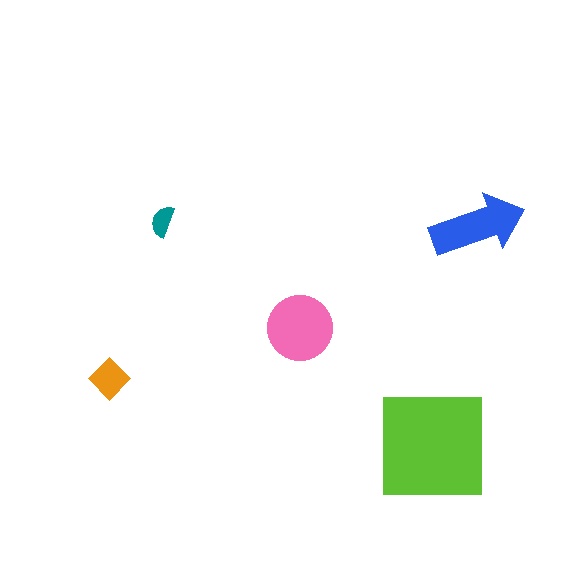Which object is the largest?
The lime square.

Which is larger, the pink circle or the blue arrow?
The pink circle.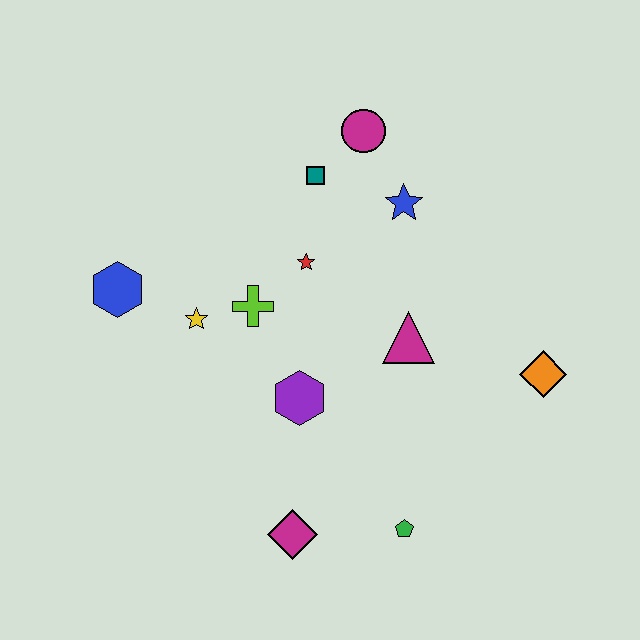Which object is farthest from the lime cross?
The orange diamond is farthest from the lime cross.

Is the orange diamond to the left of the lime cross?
No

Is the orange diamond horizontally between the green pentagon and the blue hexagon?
No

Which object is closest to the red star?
The lime cross is closest to the red star.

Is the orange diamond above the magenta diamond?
Yes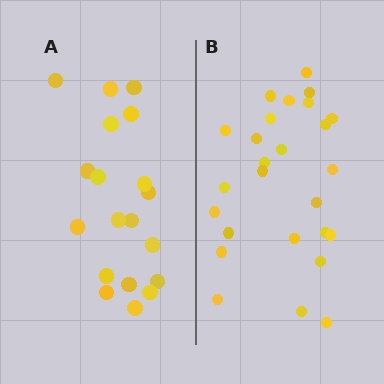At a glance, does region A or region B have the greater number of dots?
Region B (the right region) has more dots.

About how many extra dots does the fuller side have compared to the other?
Region B has roughly 8 or so more dots than region A.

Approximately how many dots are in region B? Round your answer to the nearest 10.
About 30 dots. (The exact count is 26, which rounds to 30.)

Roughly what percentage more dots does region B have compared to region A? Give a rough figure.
About 35% more.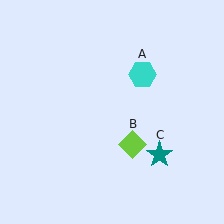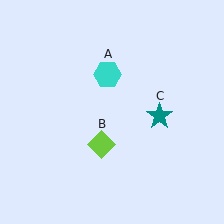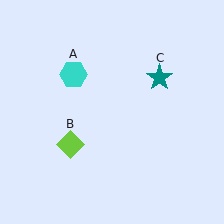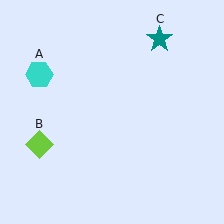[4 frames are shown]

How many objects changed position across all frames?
3 objects changed position: cyan hexagon (object A), lime diamond (object B), teal star (object C).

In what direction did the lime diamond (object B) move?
The lime diamond (object B) moved left.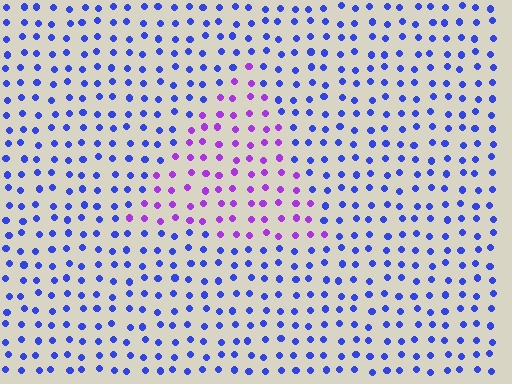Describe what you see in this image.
The image is filled with small blue elements in a uniform arrangement. A triangle-shaped region is visible where the elements are tinted to a slightly different hue, forming a subtle color boundary.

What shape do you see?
I see a triangle.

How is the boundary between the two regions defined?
The boundary is defined purely by a slight shift in hue (about 47 degrees). Spacing, size, and orientation are identical on both sides.